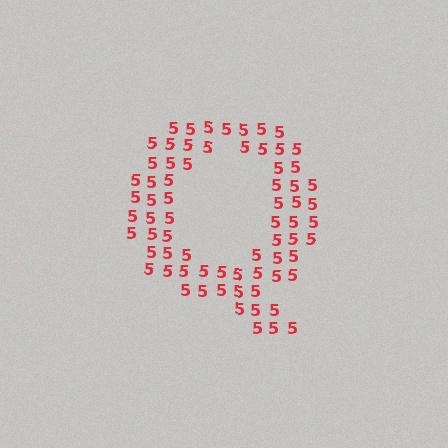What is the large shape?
The large shape is the letter Q.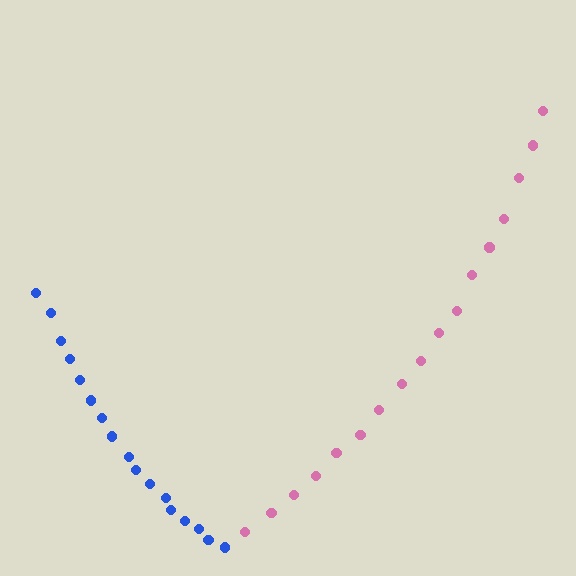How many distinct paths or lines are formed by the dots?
There are 2 distinct paths.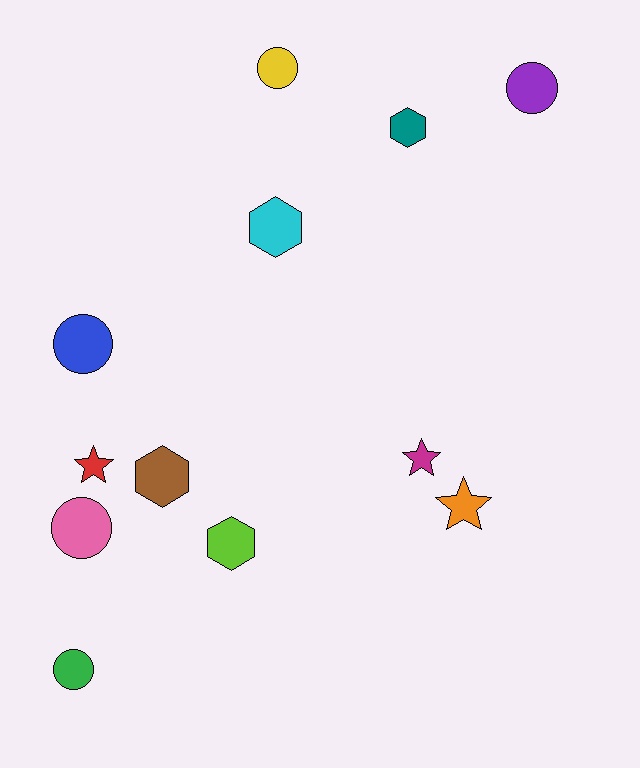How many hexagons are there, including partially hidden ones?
There are 4 hexagons.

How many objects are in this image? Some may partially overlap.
There are 12 objects.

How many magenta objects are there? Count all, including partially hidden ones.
There is 1 magenta object.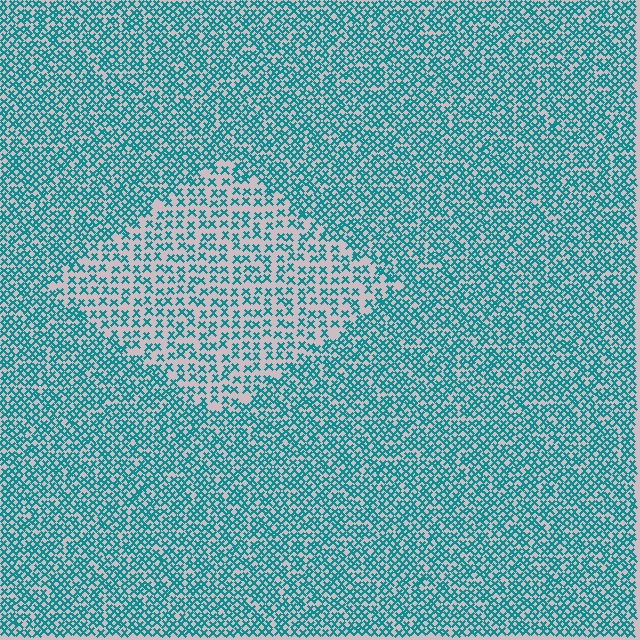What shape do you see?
I see a diamond.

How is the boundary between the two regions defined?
The boundary is defined by a change in element density (approximately 1.9x ratio). All elements are the same color, size, and shape.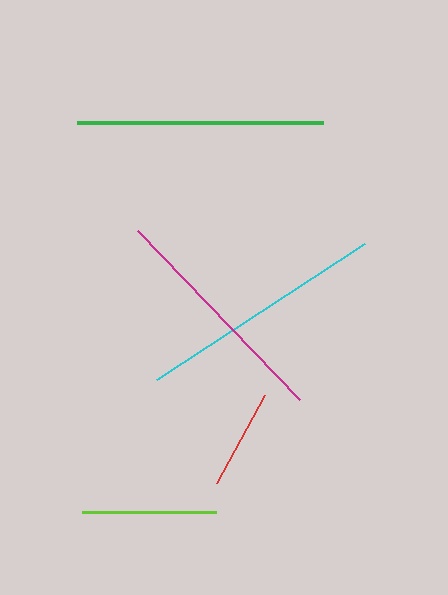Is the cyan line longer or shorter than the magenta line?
The cyan line is longer than the magenta line.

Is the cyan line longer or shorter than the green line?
The cyan line is longer than the green line.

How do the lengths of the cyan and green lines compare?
The cyan and green lines are approximately the same length.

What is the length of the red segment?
The red segment is approximately 101 pixels long.